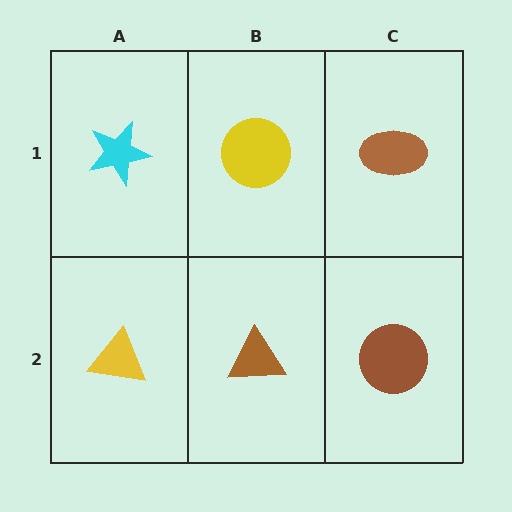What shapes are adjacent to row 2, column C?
A brown ellipse (row 1, column C), a brown triangle (row 2, column B).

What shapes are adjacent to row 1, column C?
A brown circle (row 2, column C), a yellow circle (row 1, column B).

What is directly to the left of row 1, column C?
A yellow circle.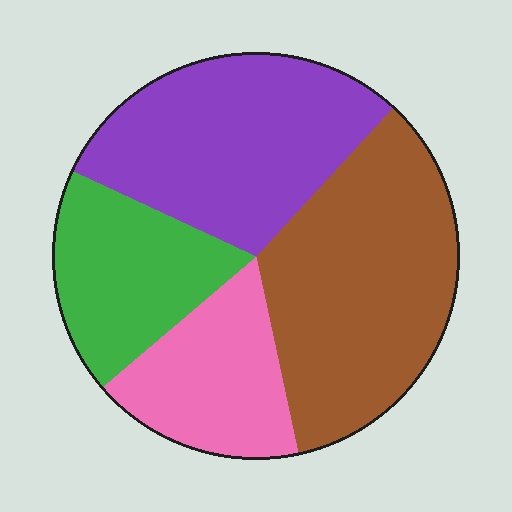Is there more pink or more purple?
Purple.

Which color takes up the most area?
Brown, at roughly 35%.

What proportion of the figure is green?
Green covers about 20% of the figure.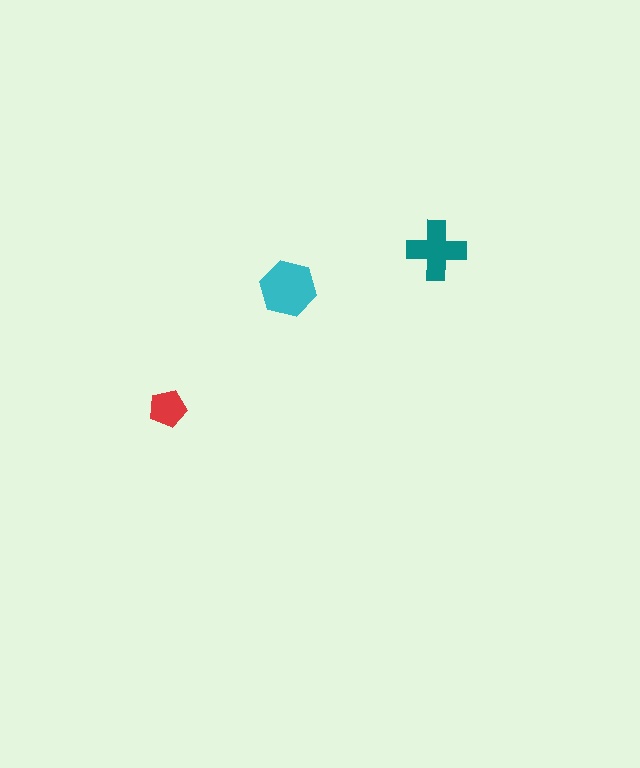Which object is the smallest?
The red pentagon.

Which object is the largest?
The cyan hexagon.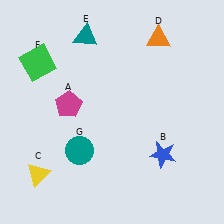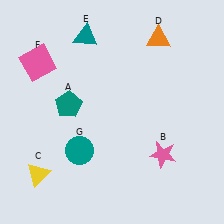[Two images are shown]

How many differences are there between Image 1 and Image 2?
There are 3 differences between the two images.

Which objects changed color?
A changed from magenta to teal. B changed from blue to pink. F changed from green to pink.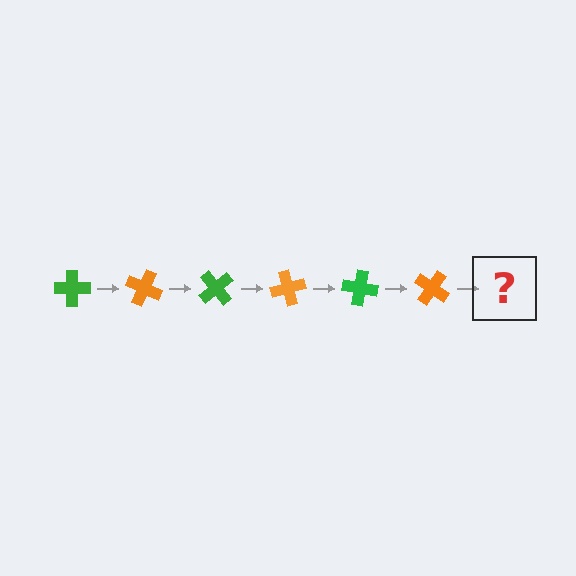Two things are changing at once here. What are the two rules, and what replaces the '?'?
The two rules are that it rotates 25 degrees each step and the color cycles through green and orange. The '?' should be a green cross, rotated 150 degrees from the start.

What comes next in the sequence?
The next element should be a green cross, rotated 150 degrees from the start.